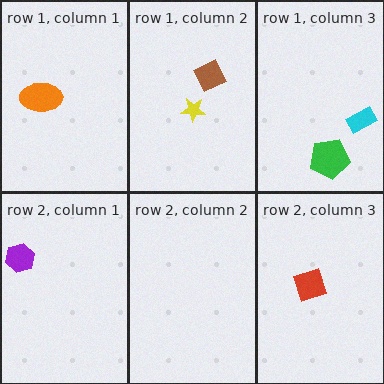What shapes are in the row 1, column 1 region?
The orange ellipse.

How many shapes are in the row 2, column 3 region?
1.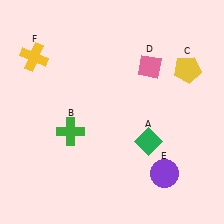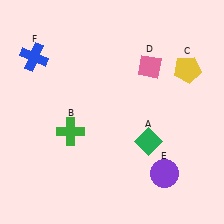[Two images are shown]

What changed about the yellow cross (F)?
In Image 1, F is yellow. In Image 2, it changed to blue.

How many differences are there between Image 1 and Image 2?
There is 1 difference between the two images.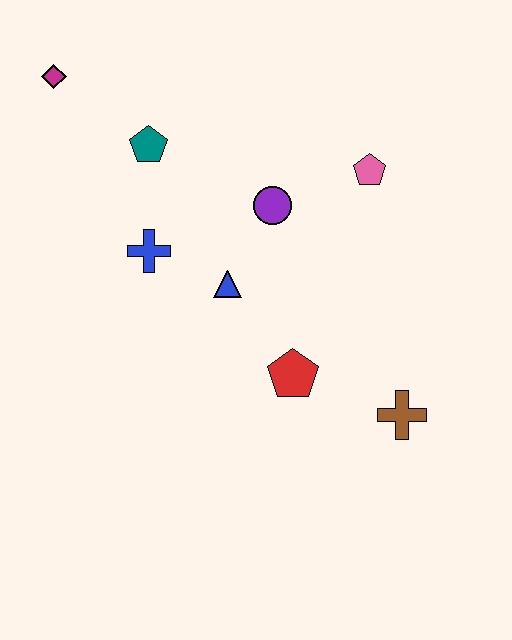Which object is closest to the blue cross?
The blue triangle is closest to the blue cross.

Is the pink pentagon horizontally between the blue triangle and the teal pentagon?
No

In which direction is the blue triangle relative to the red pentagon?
The blue triangle is above the red pentagon.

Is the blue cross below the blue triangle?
No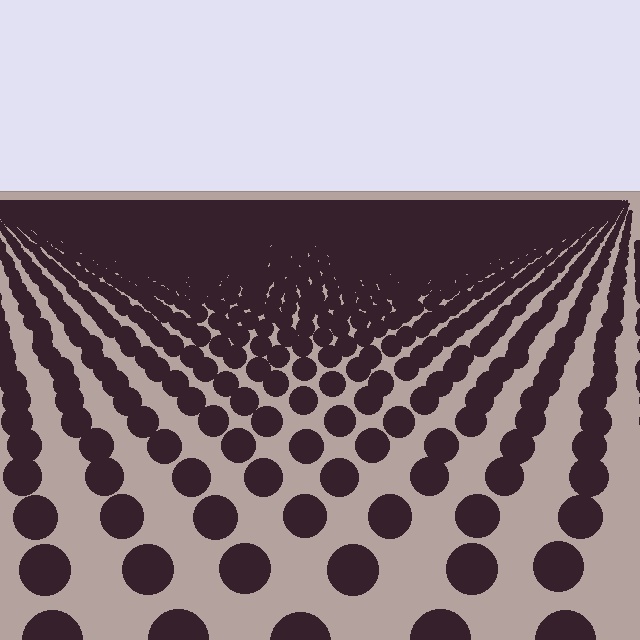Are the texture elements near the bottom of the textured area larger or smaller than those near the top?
Larger. Near the bottom, elements are closer to the viewer and appear at a bigger on-screen size.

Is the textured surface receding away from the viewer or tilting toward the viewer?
The surface is receding away from the viewer. Texture elements get smaller and denser toward the top.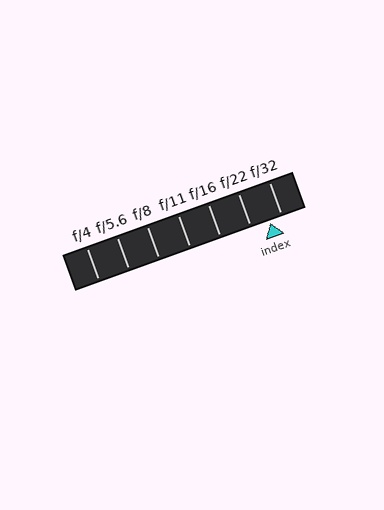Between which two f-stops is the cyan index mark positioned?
The index mark is between f/22 and f/32.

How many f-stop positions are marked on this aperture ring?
There are 7 f-stop positions marked.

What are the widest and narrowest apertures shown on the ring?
The widest aperture shown is f/4 and the narrowest is f/32.